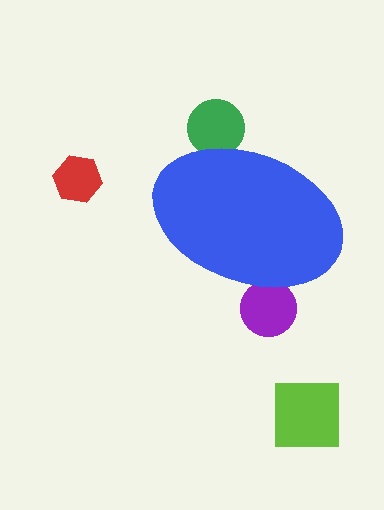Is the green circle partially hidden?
Yes, the green circle is partially hidden behind the blue ellipse.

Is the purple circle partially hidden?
Yes, the purple circle is partially hidden behind the blue ellipse.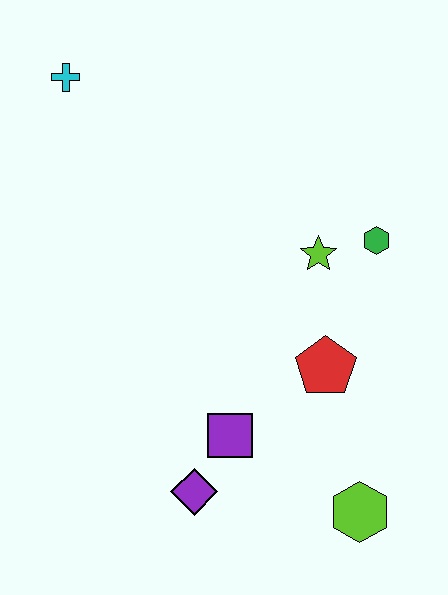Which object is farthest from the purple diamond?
The cyan cross is farthest from the purple diamond.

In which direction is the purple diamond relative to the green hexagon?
The purple diamond is below the green hexagon.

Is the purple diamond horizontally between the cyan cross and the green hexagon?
Yes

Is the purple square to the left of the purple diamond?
No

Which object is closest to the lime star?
The green hexagon is closest to the lime star.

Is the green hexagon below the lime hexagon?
No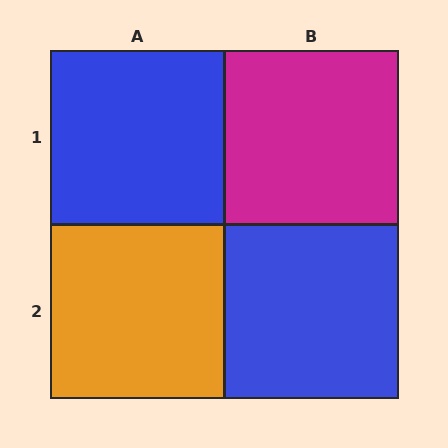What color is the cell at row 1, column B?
Magenta.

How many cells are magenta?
1 cell is magenta.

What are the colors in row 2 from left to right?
Orange, blue.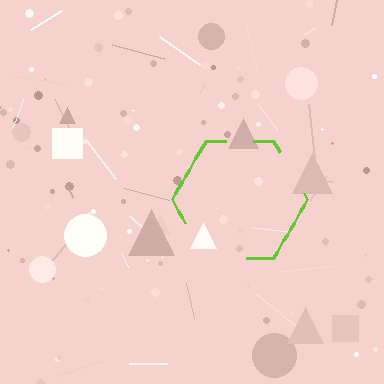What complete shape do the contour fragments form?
The contour fragments form a hexagon.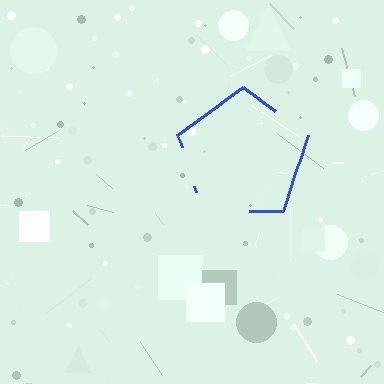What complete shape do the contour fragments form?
The contour fragments form a pentagon.